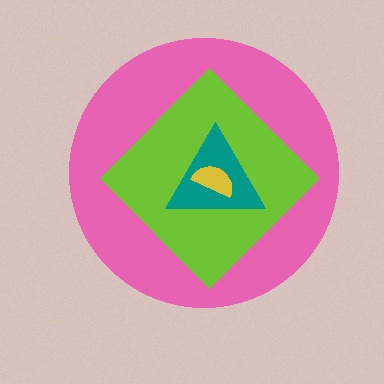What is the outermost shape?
The pink circle.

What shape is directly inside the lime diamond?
The teal triangle.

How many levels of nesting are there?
4.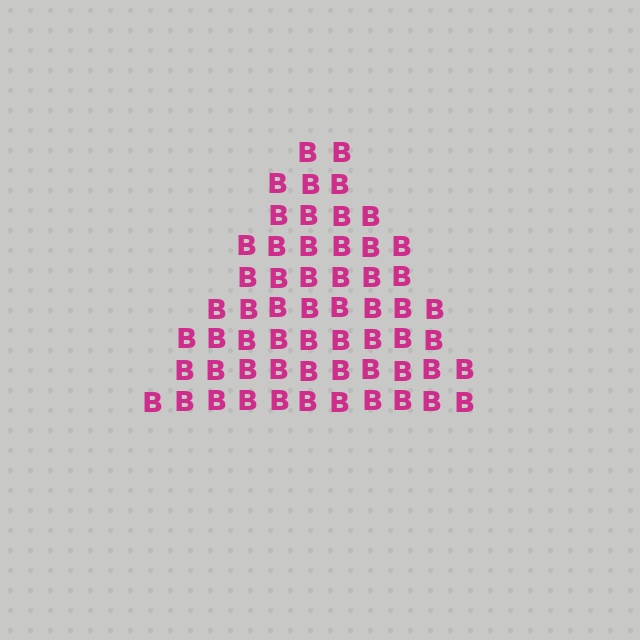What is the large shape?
The large shape is a triangle.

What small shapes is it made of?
It is made of small letter B's.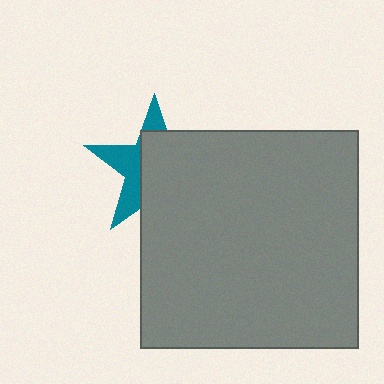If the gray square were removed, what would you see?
You would see the complete teal star.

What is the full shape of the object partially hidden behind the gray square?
The partially hidden object is a teal star.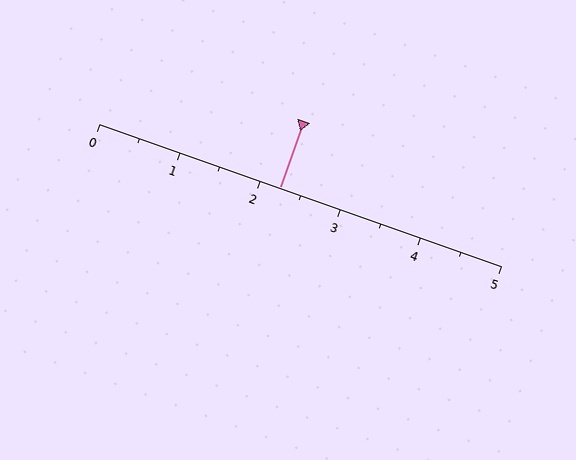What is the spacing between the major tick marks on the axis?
The major ticks are spaced 1 apart.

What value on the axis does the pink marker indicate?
The marker indicates approximately 2.2.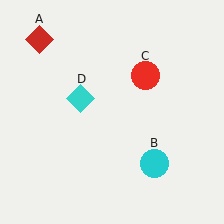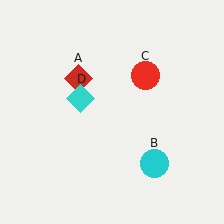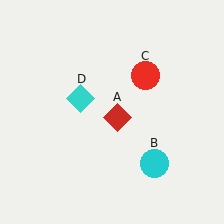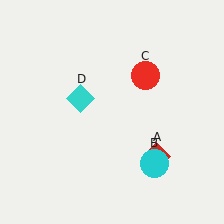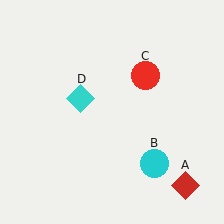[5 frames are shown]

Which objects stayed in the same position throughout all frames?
Cyan circle (object B) and red circle (object C) and cyan diamond (object D) remained stationary.